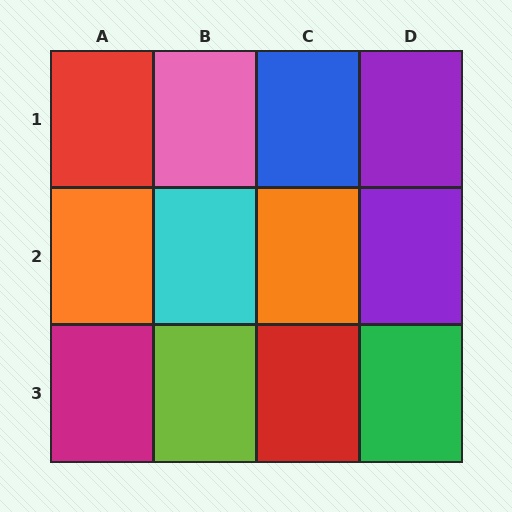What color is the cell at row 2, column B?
Cyan.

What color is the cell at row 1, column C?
Blue.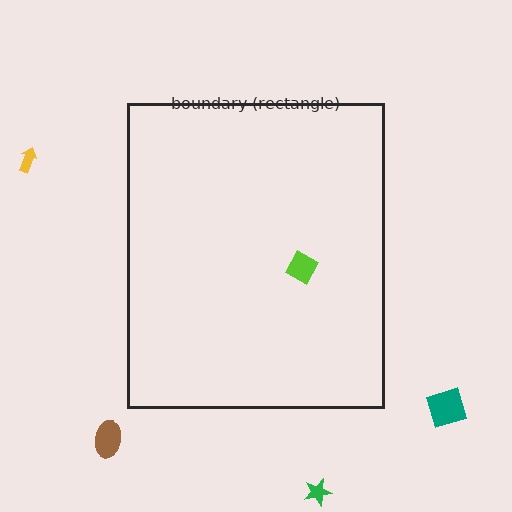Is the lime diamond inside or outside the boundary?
Inside.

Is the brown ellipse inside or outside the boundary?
Outside.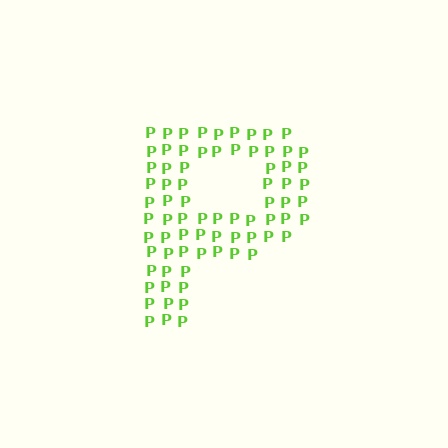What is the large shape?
The large shape is the letter P.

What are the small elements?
The small elements are letter P's.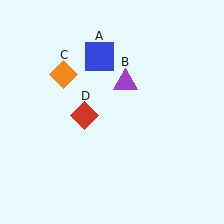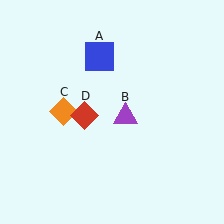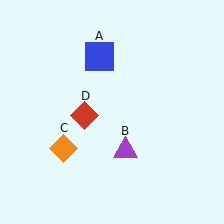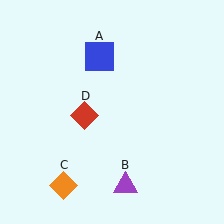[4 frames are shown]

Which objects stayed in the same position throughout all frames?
Blue square (object A) and red diamond (object D) remained stationary.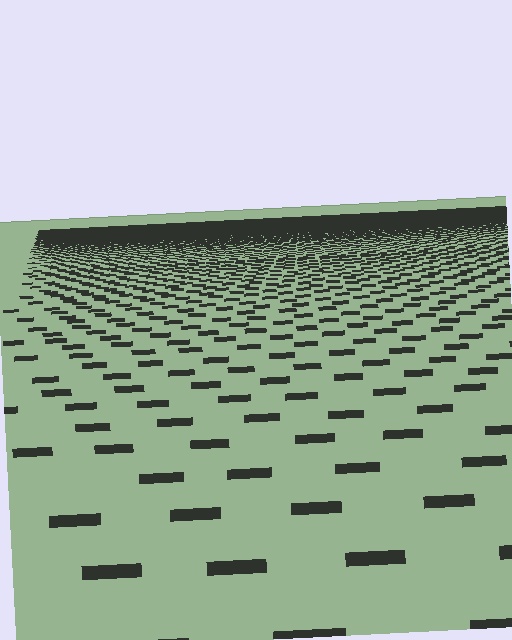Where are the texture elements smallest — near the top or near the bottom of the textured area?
Near the top.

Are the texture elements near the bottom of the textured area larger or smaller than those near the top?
Larger. Near the bottom, elements are closer to the viewer and appear at a bigger on-screen size.